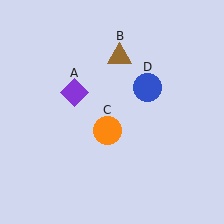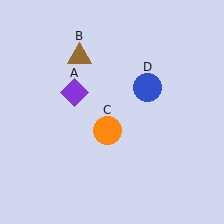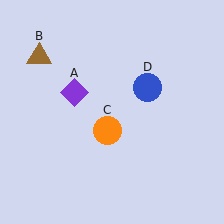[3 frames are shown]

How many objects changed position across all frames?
1 object changed position: brown triangle (object B).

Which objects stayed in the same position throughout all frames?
Purple diamond (object A) and orange circle (object C) and blue circle (object D) remained stationary.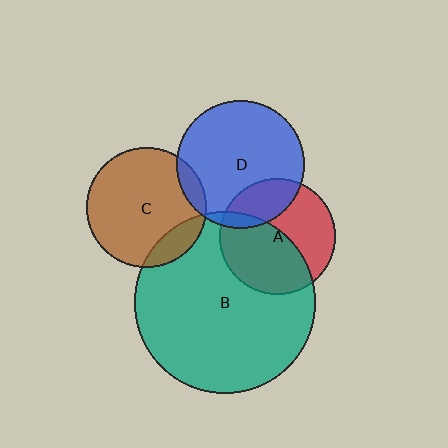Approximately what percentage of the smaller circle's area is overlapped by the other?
Approximately 10%.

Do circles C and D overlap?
Yes.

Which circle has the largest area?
Circle B (teal).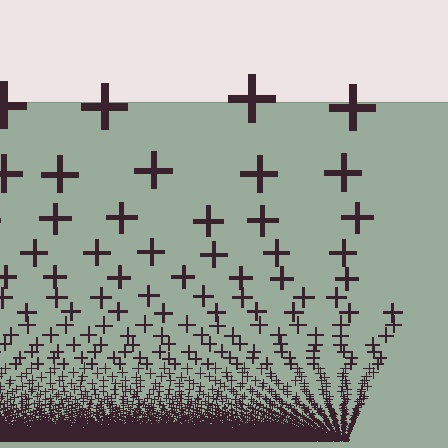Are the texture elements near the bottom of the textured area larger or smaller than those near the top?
Smaller. The gradient is inverted — elements near the bottom are smaller and denser.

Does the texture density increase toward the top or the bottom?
Density increases toward the bottom.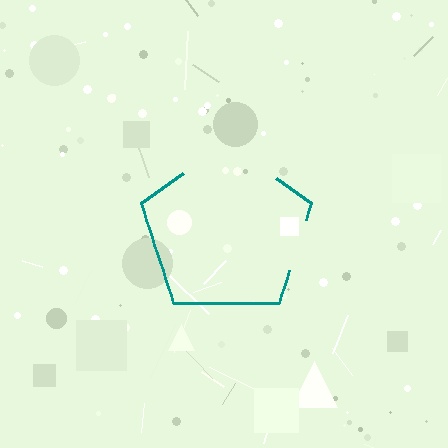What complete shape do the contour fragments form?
The contour fragments form a pentagon.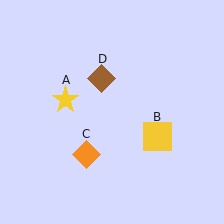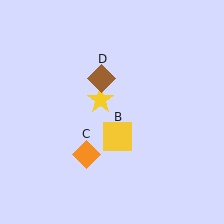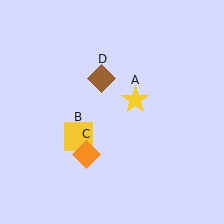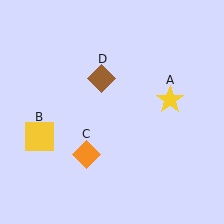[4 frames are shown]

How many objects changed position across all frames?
2 objects changed position: yellow star (object A), yellow square (object B).